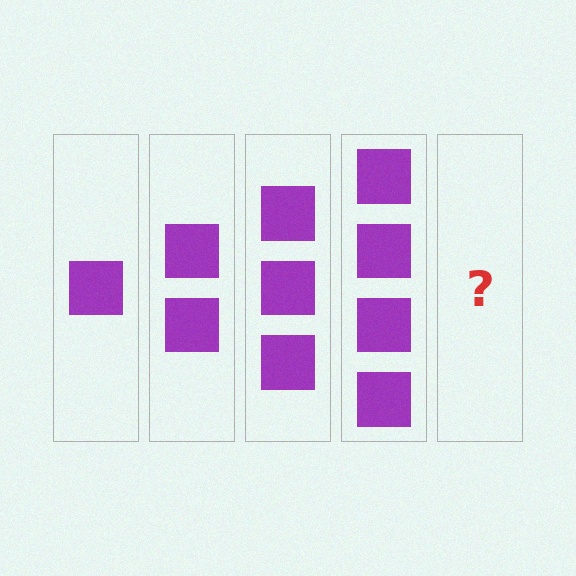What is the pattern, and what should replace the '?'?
The pattern is that each step adds one more square. The '?' should be 5 squares.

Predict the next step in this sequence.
The next step is 5 squares.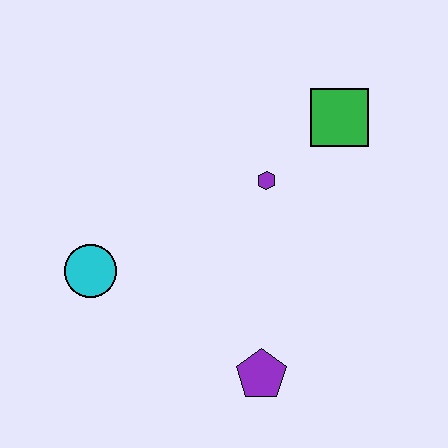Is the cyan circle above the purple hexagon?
No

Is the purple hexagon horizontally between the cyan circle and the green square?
Yes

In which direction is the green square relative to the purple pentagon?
The green square is above the purple pentagon.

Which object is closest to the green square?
The purple hexagon is closest to the green square.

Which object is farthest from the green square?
The cyan circle is farthest from the green square.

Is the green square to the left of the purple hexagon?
No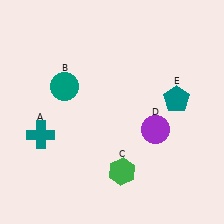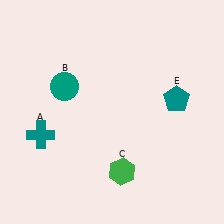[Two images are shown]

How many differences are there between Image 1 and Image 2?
There is 1 difference between the two images.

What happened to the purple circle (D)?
The purple circle (D) was removed in Image 2. It was in the bottom-right area of Image 1.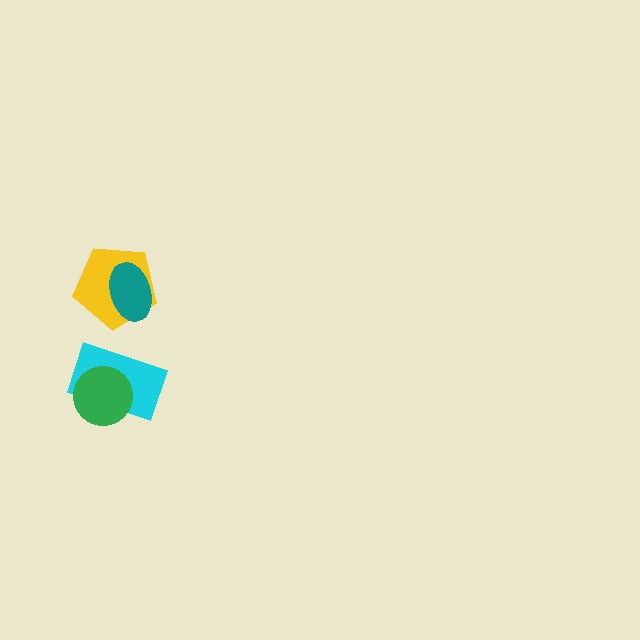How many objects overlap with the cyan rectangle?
1 object overlaps with the cyan rectangle.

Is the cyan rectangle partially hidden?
Yes, it is partially covered by another shape.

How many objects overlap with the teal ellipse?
1 object overlaps with the teal ellipse.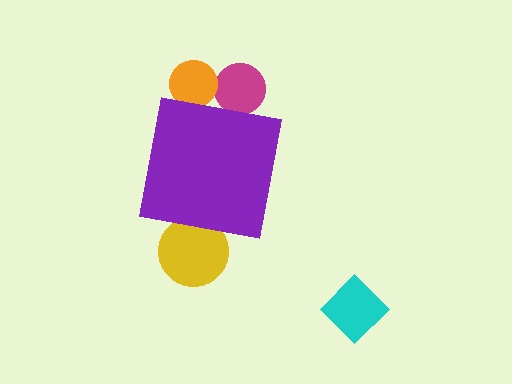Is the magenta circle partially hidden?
Yes, the magenta circle is partially hidden behind the purple square.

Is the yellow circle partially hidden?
Yes, the yellow circle is partially hidden behind the purple square.